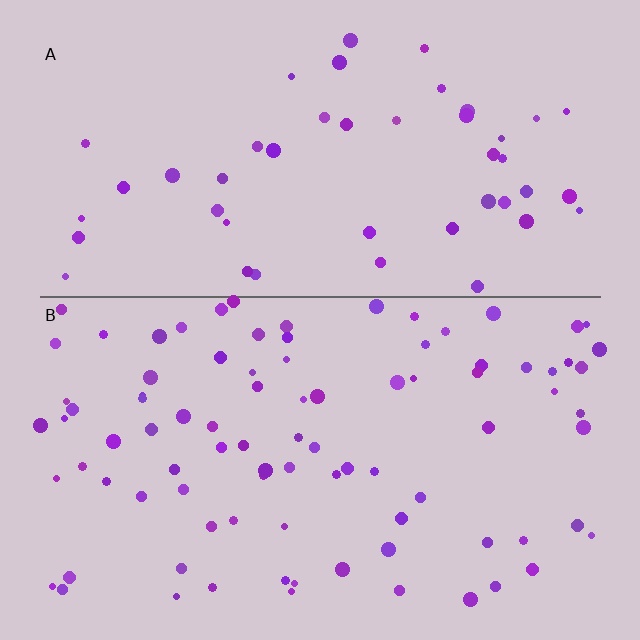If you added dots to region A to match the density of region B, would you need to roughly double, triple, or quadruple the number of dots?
Approximately double.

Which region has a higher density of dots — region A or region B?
B (the bottom).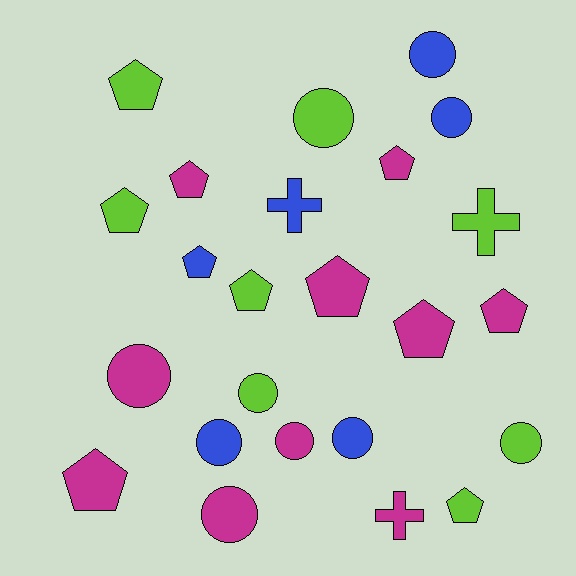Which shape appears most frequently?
Pentagon, with 11 objects.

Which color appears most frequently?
Magenta, with 10 objects.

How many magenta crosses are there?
There is 1 magenta cross.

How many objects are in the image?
There are 24 objects.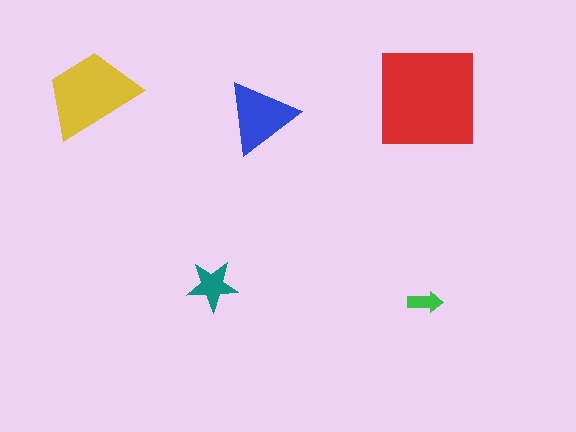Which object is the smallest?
The green arrow.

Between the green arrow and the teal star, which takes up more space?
The teal star.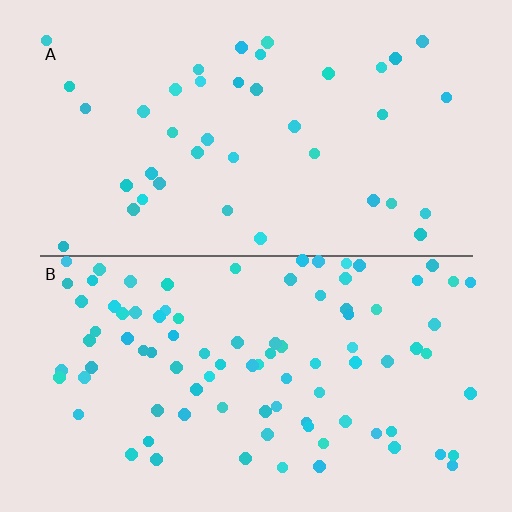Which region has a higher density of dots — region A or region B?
B (the bottom).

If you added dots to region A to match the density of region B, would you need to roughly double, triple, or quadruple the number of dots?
Approximately double.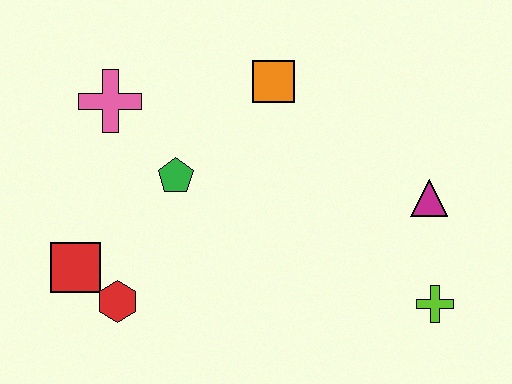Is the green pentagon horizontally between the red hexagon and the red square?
No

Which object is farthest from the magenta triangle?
The red square is farthest from the magenta triangle.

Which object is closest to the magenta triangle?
The lime cross is closest to the magenta triangle.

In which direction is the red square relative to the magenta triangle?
The red square is to the left of the magenta triangle.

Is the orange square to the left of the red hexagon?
No